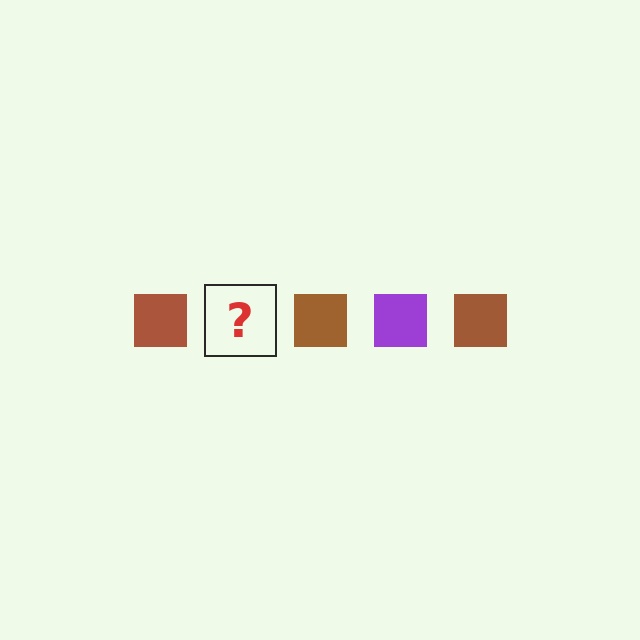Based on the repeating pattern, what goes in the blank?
The blank should be a purple square.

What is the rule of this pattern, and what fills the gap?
The rule is that the pattern cycles through brown, purple squares. The gap should be filled with a purple square.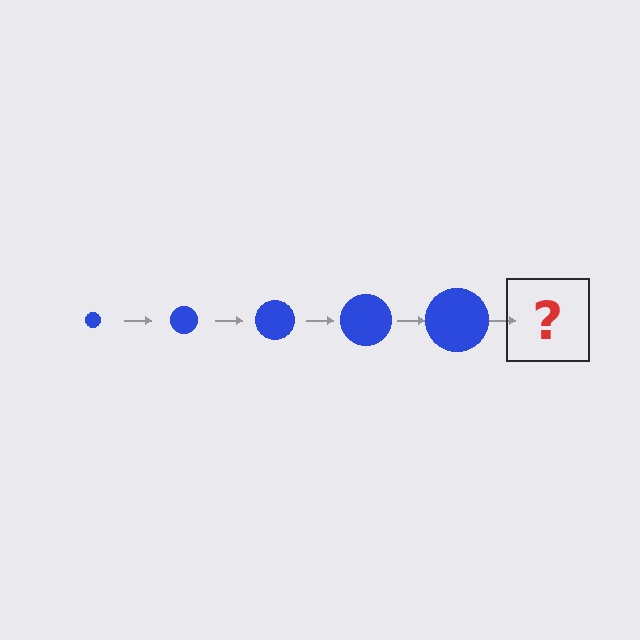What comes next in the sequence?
The next element should be a blue circle, larger than the previous one.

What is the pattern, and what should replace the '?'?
The pattern is that the circle gets progressively larger each step. The '?' should be a blue circle, larger than the previous one.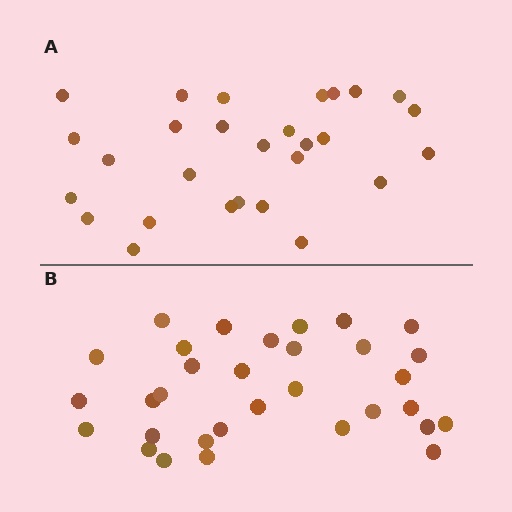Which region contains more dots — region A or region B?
Region B (the bottom region) has more dots.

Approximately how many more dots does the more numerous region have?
Region B has about 4 more dots than region A.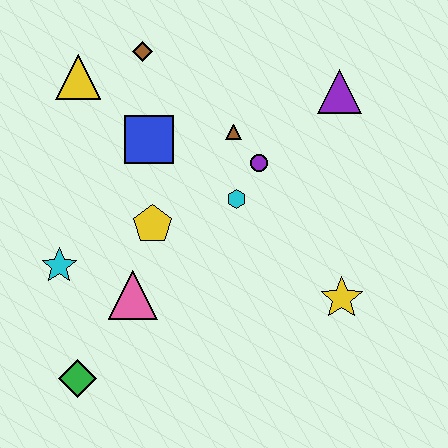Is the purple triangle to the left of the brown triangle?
No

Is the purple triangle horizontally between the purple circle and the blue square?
No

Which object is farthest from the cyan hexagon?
The green diamond is farthest from the cyan hexagon.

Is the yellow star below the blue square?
Yes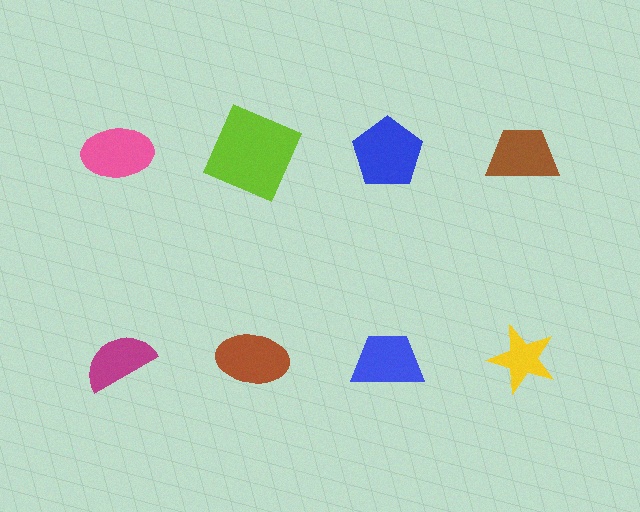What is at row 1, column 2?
A lime square.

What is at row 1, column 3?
A blue pentagon.